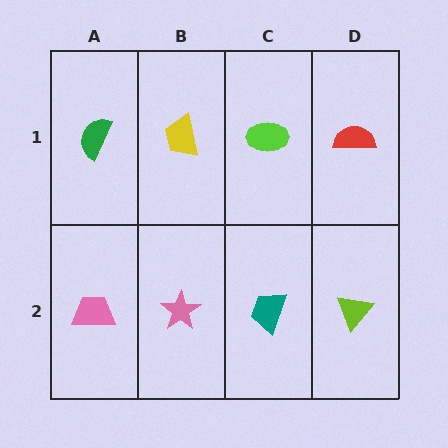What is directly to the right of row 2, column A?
A pink star.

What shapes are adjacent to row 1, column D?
A lime triangle (row 2, column D), a lime ellipse (row 1, column C).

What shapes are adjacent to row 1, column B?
A pink star (row 2, column B), a green semicircle (row 1, column A), a lime ellipse (row 1, column C).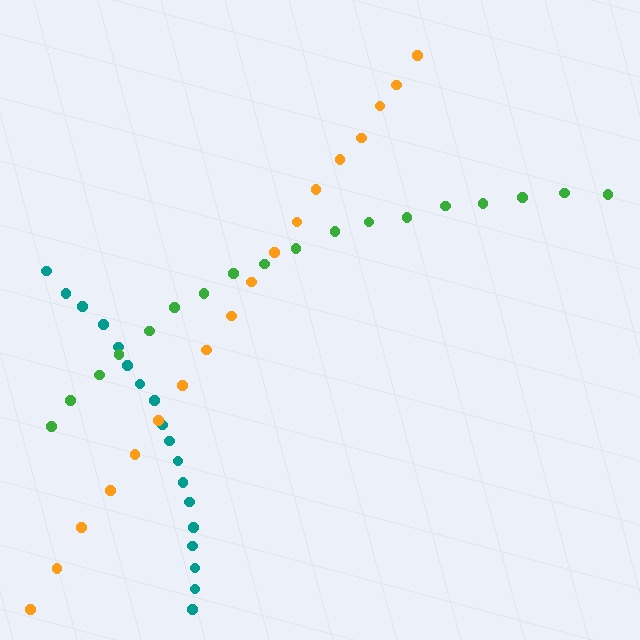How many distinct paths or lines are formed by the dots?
There are 3 distinct paths.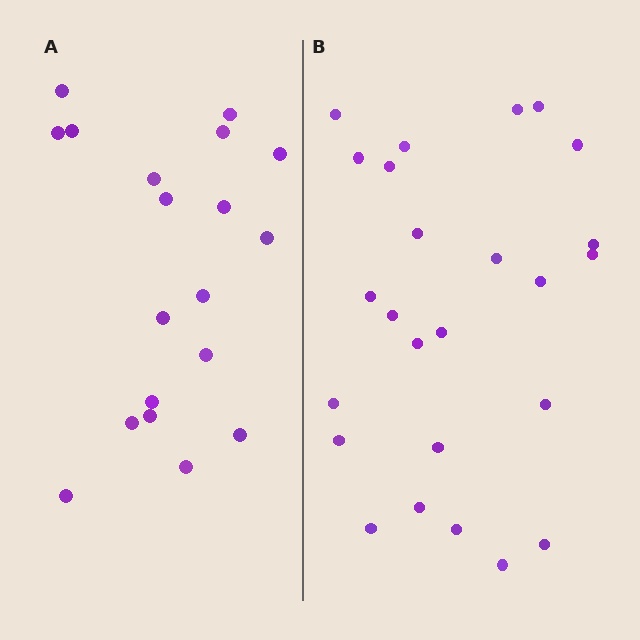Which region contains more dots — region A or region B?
Region B (the right region) has more dots.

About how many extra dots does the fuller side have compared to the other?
Region B has about 6 more dots than region A.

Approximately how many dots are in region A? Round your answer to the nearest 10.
About 20 dots. (The exact count is 19, which rounds to 20.)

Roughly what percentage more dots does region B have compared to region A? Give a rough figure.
About 30% more.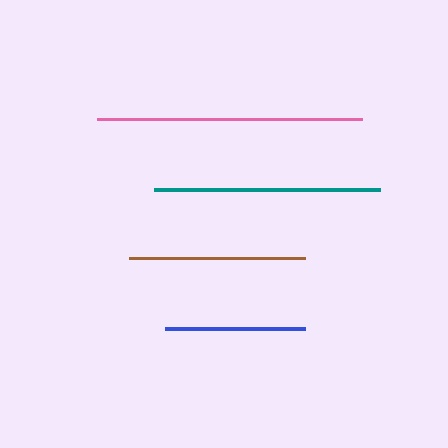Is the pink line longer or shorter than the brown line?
The pink line is longer than the brown line.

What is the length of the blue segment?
The blue segment is approximately 140 pixels long.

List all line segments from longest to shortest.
From longest to shortest: pink, teal, brown, blue.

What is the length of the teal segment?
The teal segment is approximately 226 pixels long.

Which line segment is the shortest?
The blue line is the shortest at approximately 140 pixels.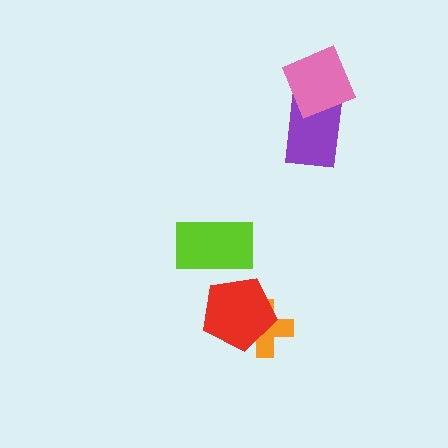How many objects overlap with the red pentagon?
1 object overlaps with the red pentagon.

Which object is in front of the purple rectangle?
The pink diamond is in front of the purple rectangle.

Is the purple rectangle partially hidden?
Yes, it is partially covered by another shape.